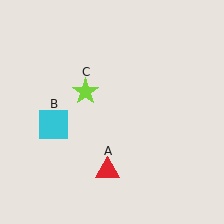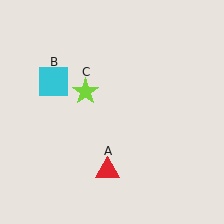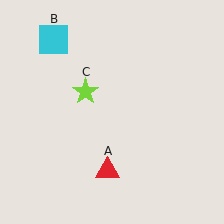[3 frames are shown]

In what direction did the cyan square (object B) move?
The cyan square (object B) moved up.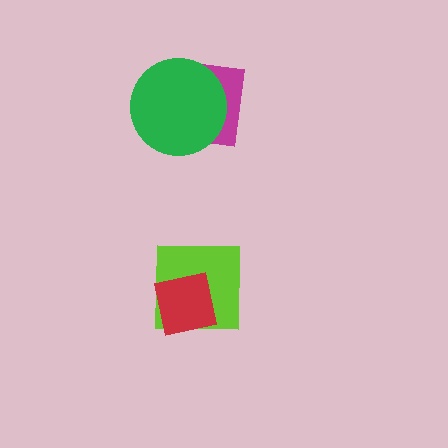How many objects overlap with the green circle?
1 object overlaps with the green circle.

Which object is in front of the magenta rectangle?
The green circle is in front of the magenta rectangle.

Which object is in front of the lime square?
The red square is in front of the lime square.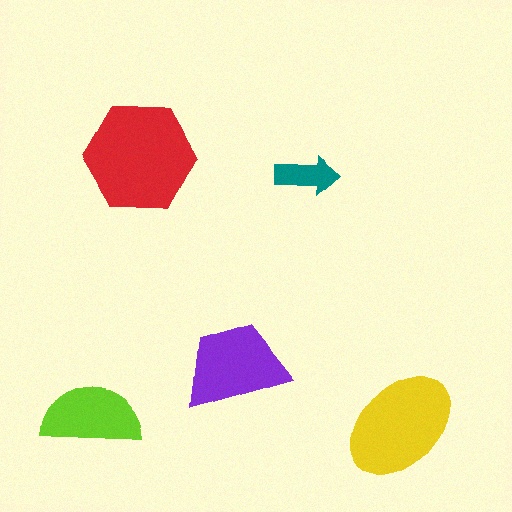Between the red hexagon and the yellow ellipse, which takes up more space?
The red hexagon.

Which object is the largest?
The red hexagon.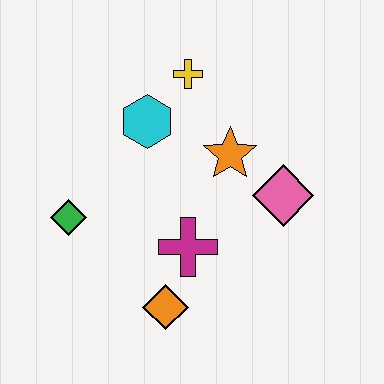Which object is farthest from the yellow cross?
The orange diamond is farthest from the yellow cross.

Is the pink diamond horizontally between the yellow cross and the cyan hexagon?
No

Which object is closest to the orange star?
The pink diamond is closest to the orange star.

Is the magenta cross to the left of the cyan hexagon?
No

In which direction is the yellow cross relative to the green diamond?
The yellow cross is above the green diamond.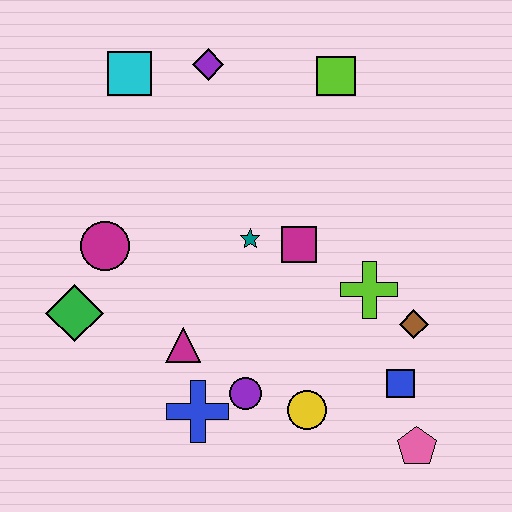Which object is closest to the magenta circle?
The green diamond is closest to the magenta circle.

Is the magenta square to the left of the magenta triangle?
No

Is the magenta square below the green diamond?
No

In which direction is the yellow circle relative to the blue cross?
The yellow circle is to the right of the blue cross.